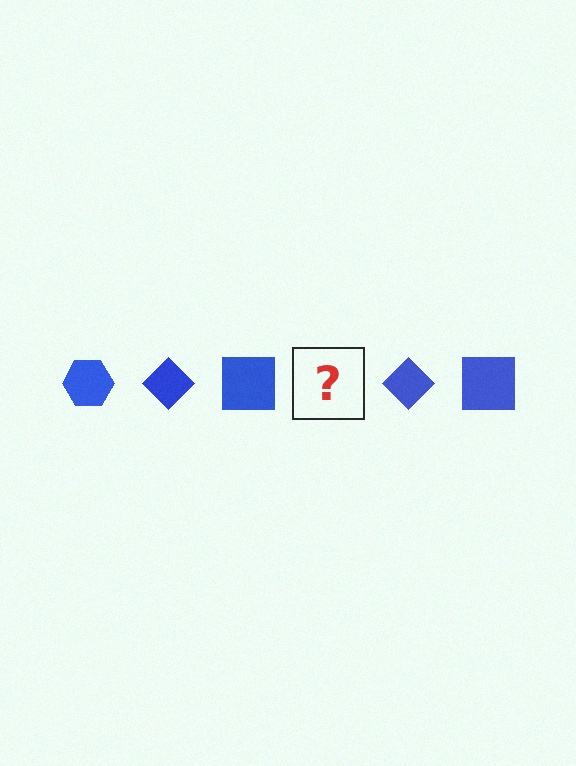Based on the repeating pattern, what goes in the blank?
The blank should be a blue hexagon.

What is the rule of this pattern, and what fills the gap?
The rule is that the pattern cycles through hexagon, diamond, square shapes in blue. The gap should be filled with a blue hexagon.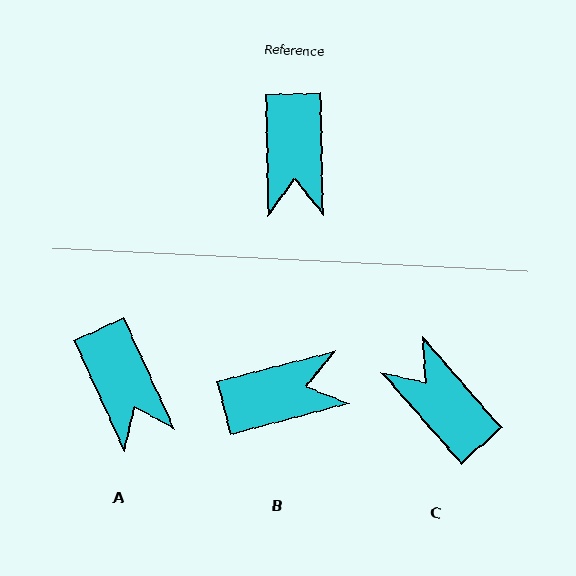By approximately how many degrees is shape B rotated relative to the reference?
Approximately 103 degrees counter-clockwise.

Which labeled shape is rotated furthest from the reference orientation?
C, about 140 degrees away.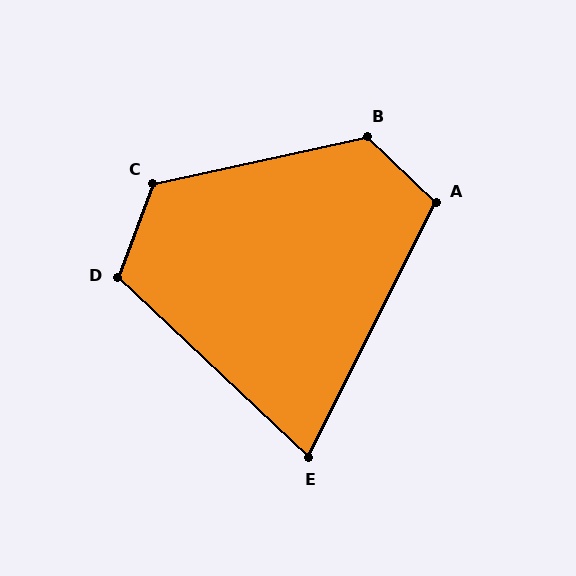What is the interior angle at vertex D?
Approximately 113 degrees (obtuse).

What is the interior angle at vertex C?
Approximately 123 degrees (obtuse).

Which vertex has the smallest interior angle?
E, at approximately 73 degrees.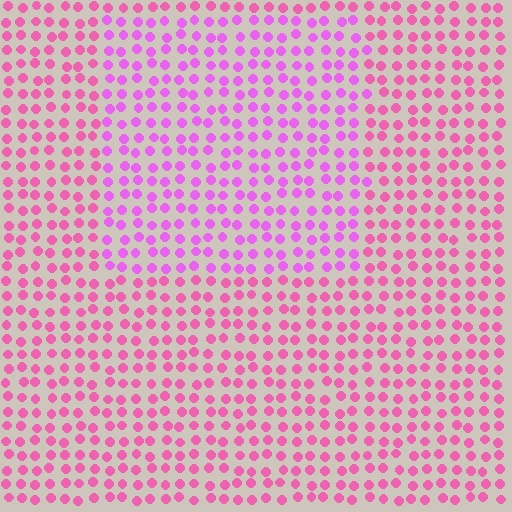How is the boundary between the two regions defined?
The boundary is defined purely by a slight shift in hue (about 30 degrees). Spacing, size, and orientation are identical on both sides.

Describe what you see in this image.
The image is filled with small pink elements in a uniform arrangement. A rectangle-shaped region is visible where the elements are tinted to a slightly different hue, forming a subtle color boundary.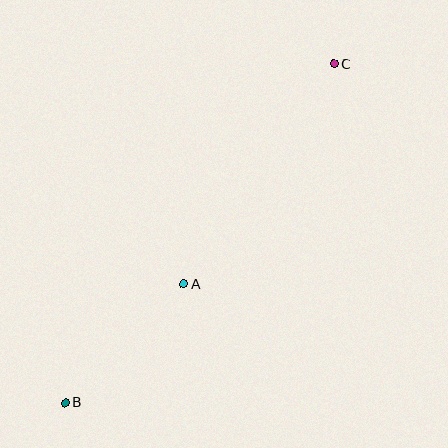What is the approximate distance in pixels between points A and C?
The distance between A and C is approximately 266 pixels.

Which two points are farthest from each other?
Points B and C are farthest from each other.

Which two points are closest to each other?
Points A and B are closest to each other.